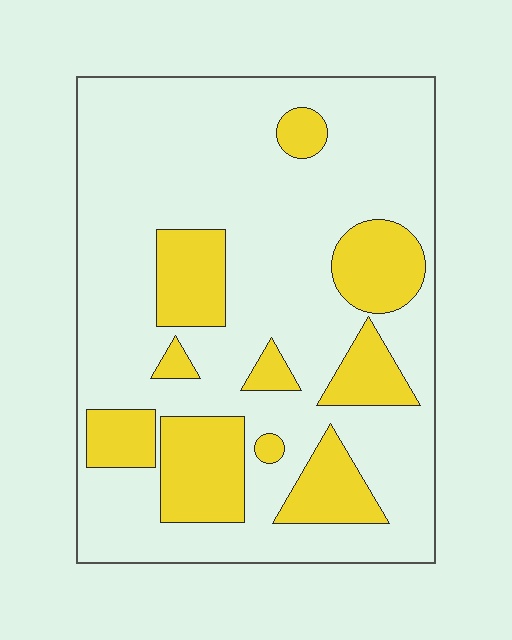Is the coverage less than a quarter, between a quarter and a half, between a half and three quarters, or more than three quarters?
Less than a quarter.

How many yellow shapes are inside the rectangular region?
10.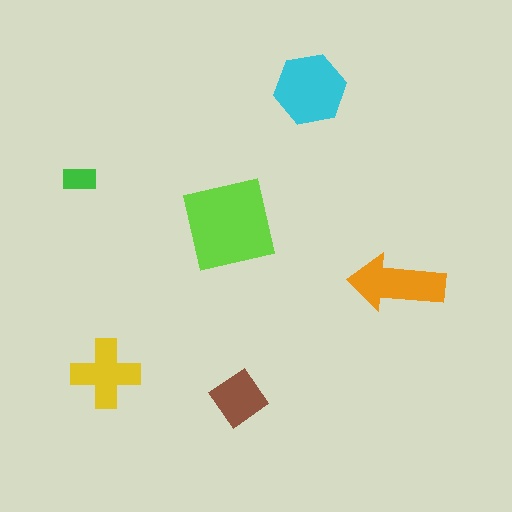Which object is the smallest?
The green rectangle.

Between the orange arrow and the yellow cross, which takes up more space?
The orange arrow.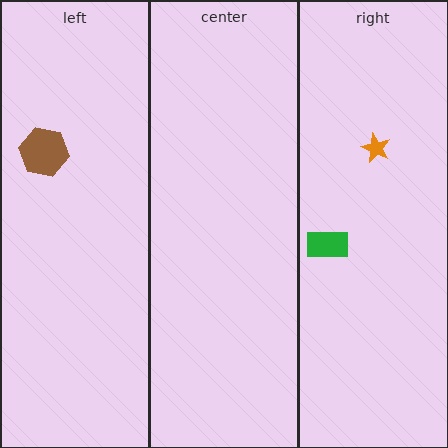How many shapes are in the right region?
2.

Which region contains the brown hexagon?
The left region.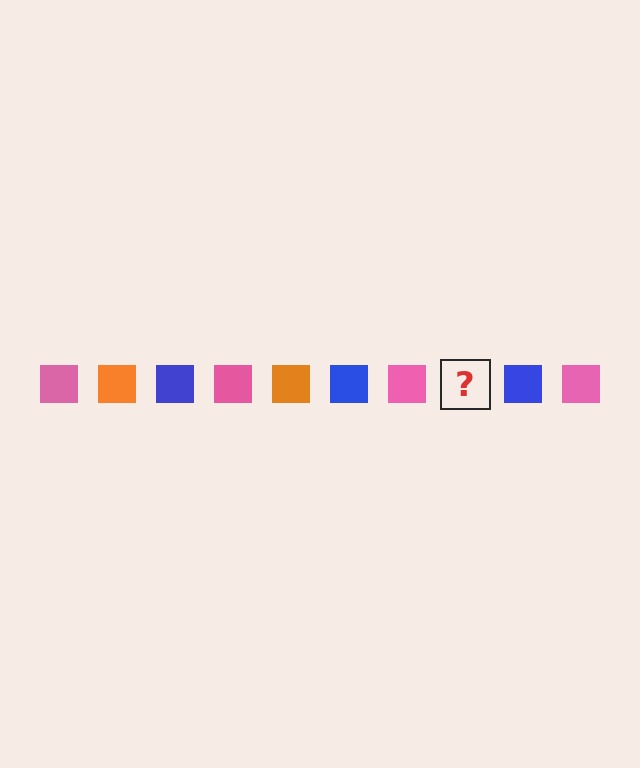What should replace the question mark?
The question mark should be replaced with an orange square.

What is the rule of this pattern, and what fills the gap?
The rule is that the pattern cycles through pink, orange, blue squares. The gap should be filled with an orange square.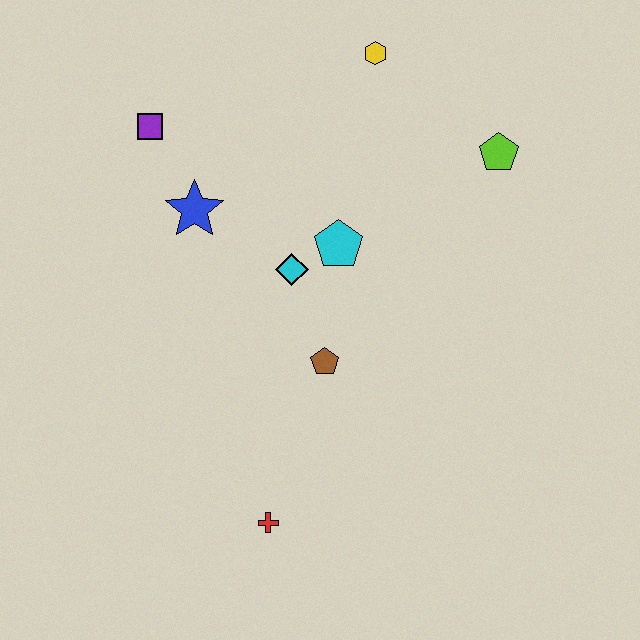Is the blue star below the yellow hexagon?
Yes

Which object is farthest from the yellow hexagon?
The red cross is farthest from the yellow hexagon.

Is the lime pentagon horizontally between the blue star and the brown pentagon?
No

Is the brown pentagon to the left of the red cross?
No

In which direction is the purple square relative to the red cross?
The purple square is above the red cross.